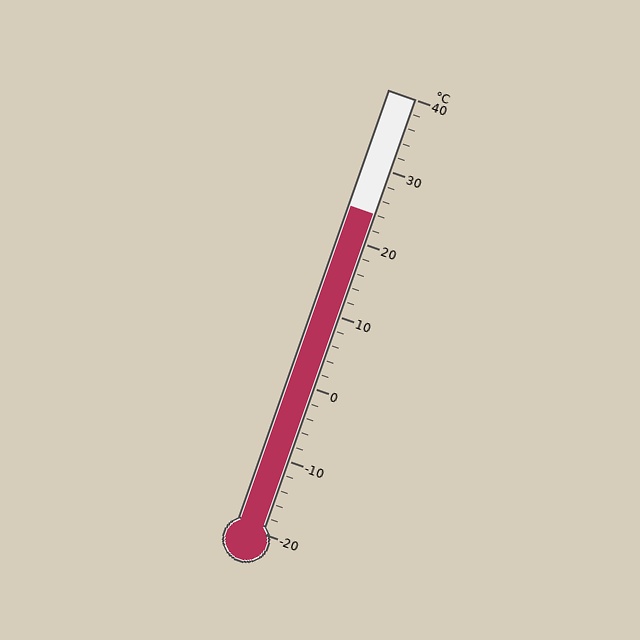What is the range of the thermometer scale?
The thermometer scale ranges from -20°C to 40°C.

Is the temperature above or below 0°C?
The temperature is above 0°C.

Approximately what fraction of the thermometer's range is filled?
The thermometer is filled to approximately 75% of its range.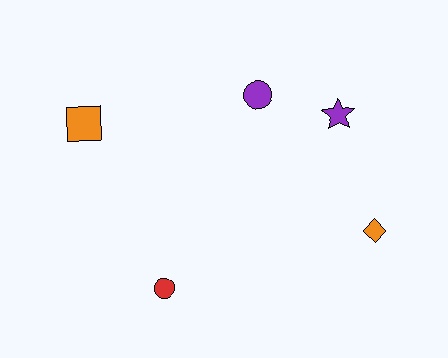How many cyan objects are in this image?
There are no cyan objects.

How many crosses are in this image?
There are no crosses.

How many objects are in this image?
There are 5 objects.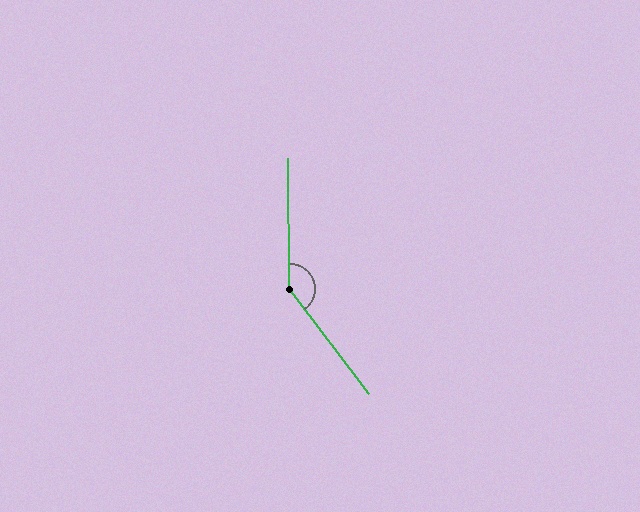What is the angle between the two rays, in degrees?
Approximately 143 degrees.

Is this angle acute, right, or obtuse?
It is obtuse.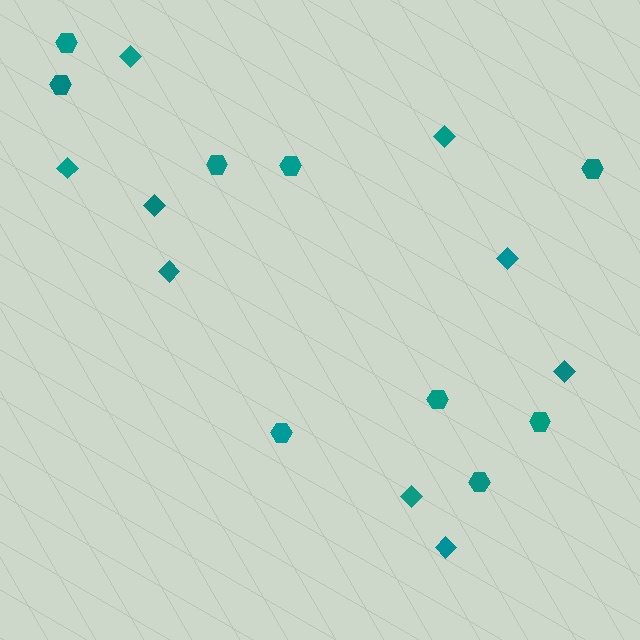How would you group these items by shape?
There are 2 groups: one group of hexagons (9) and one group of diamonds (9).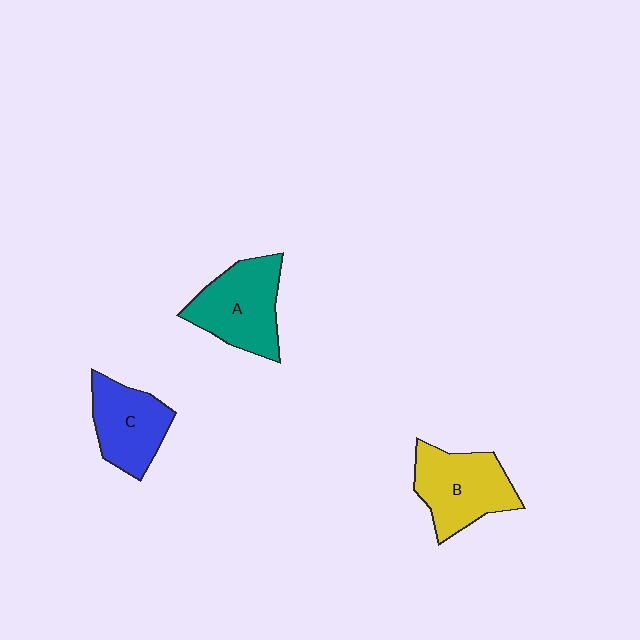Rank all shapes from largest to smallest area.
From largest to smallest: A (teal), B (yellow), C (blue).